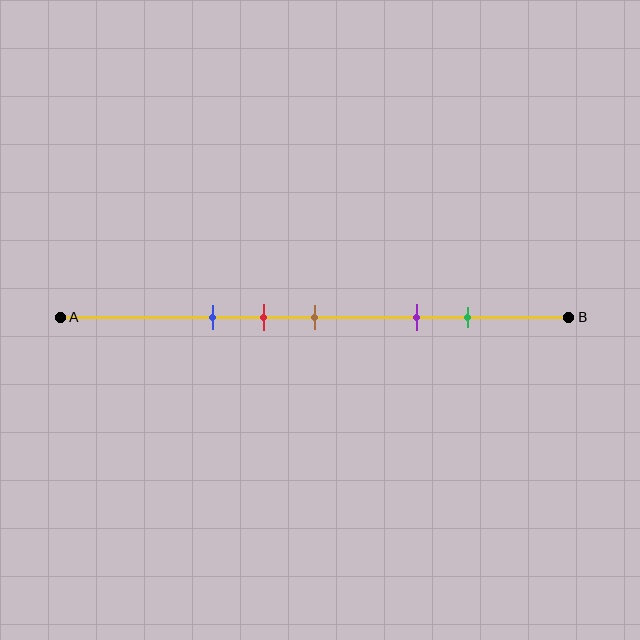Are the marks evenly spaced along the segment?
No, the marks are not evenly spaced.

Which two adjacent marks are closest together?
The red and brown marks are the closest adjacent pair.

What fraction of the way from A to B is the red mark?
The red mark is approximately 40% (0.4) of the way from A to B.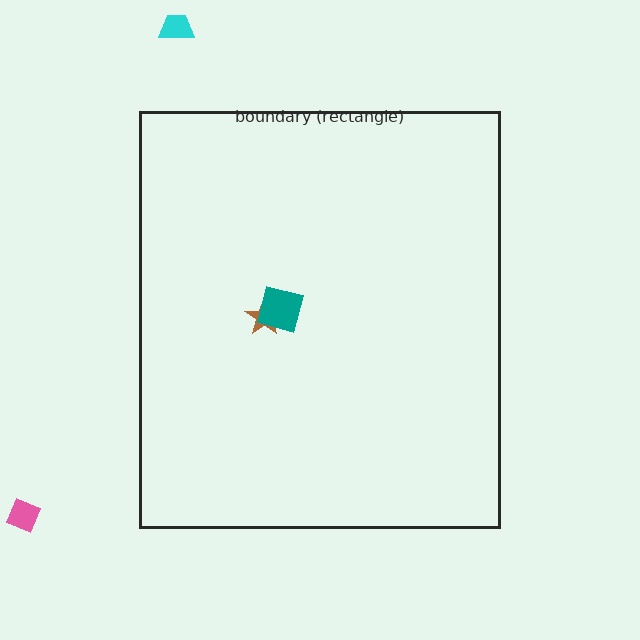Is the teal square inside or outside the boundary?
Inside.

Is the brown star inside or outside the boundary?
Inside.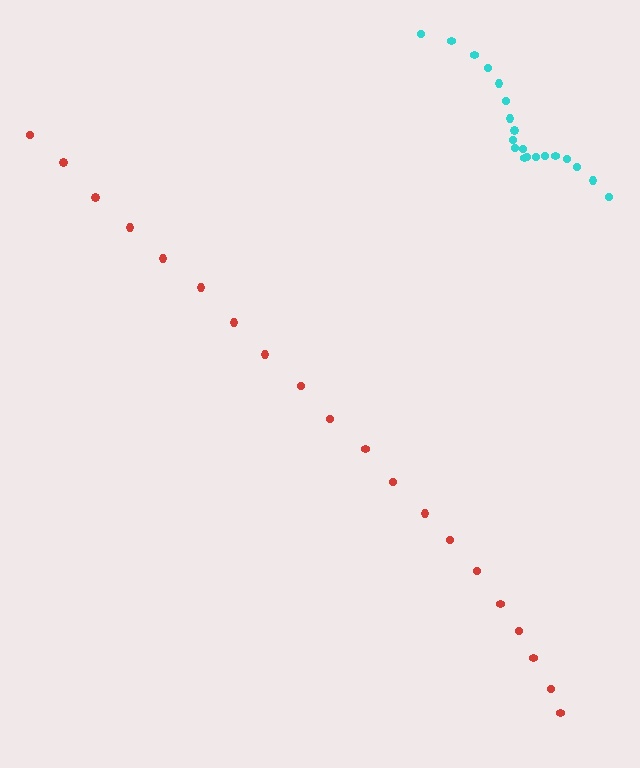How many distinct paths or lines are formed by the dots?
There are 2 distinct paths.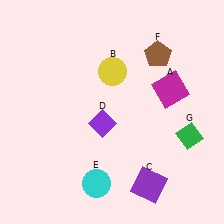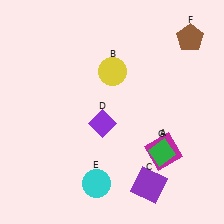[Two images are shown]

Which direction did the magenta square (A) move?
The magenta square (A) moved down.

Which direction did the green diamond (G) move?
The green diamond (G) moved left.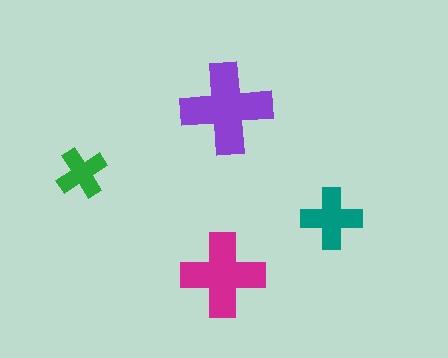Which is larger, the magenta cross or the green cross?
The magenta one.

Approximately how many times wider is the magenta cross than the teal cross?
About 1.5 times wider.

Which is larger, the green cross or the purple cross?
The purple one.